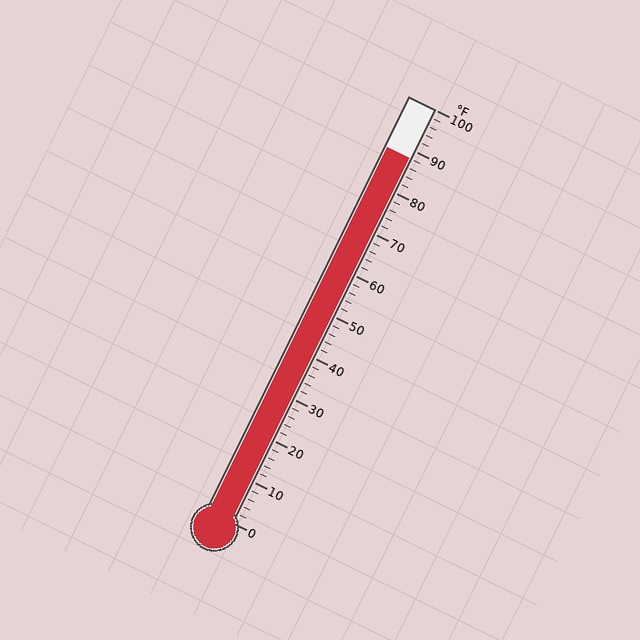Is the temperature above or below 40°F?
The temperature is above 40°F.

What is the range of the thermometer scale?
The thermometer scale ranges from 0°F to 100°F.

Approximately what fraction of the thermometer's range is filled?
The thermometer is filled to approximately 90% of its range.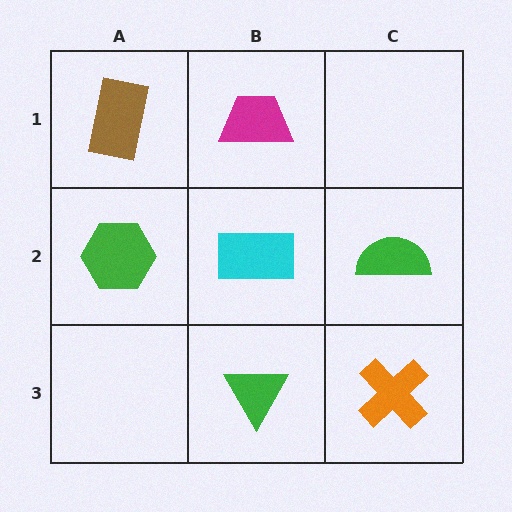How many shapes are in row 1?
2 shapes.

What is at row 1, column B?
A magenta trapezoid.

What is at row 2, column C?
A green semicircle.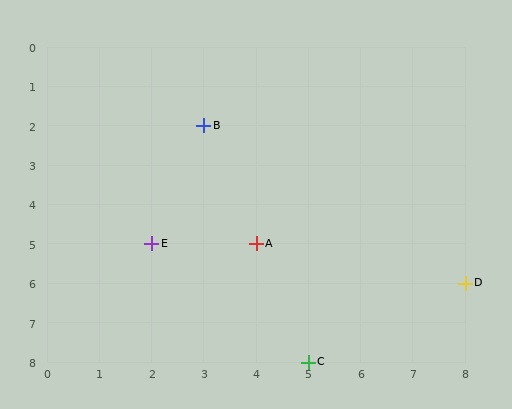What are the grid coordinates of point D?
Point D is at grid coordinates (8, 6).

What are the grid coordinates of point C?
Point C is at grid coordinates (5, 8).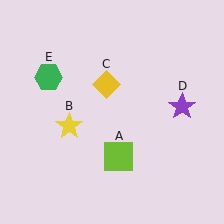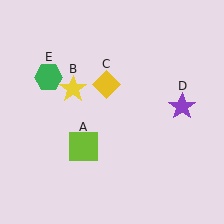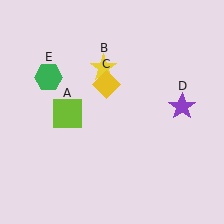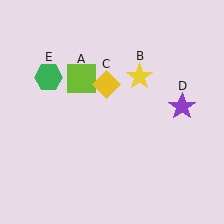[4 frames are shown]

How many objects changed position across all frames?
2 objects changed position: lime square (object A), yellow star (object B).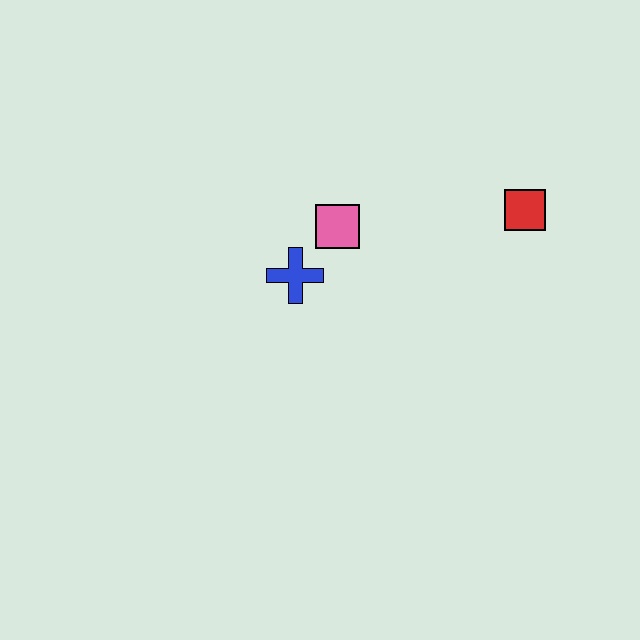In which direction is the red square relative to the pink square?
The red square is to the right of the pink square.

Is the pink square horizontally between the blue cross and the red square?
Yes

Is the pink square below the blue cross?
No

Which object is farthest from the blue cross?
The red square is farthest from the blue cross.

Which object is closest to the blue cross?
The pink square is closest to the blue cross.